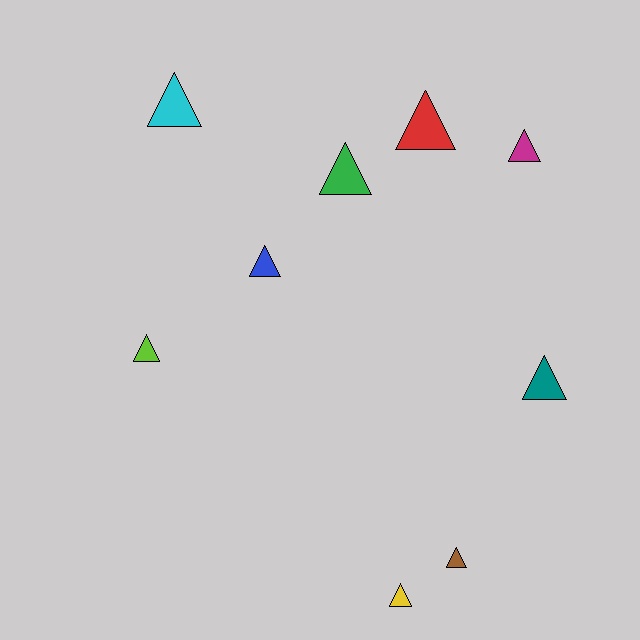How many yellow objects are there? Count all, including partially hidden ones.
There is 1 yellow object.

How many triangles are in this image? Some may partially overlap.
There are 9 triangles.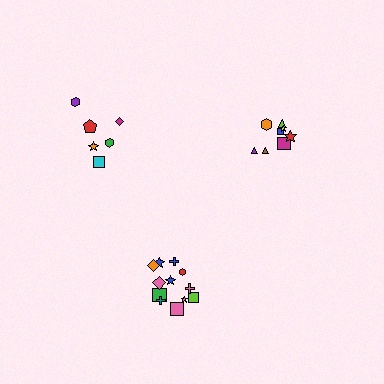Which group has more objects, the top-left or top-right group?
The top-right group.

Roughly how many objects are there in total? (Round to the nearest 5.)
Roughly 25 objects in total.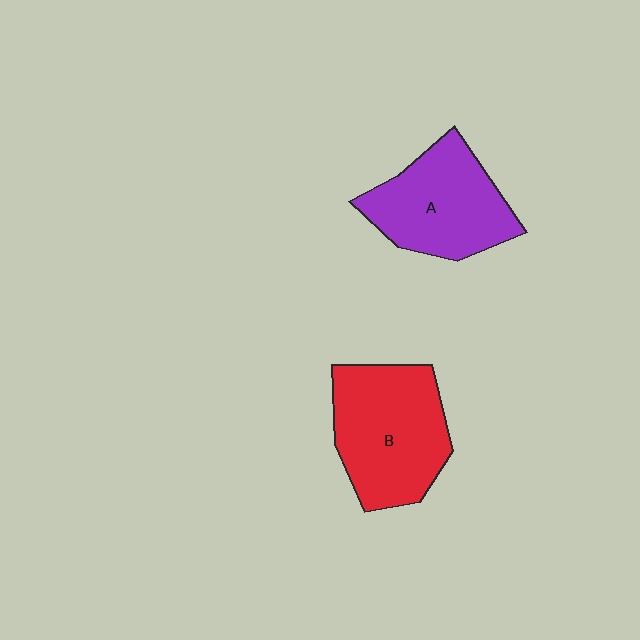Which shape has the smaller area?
Shape A (purple).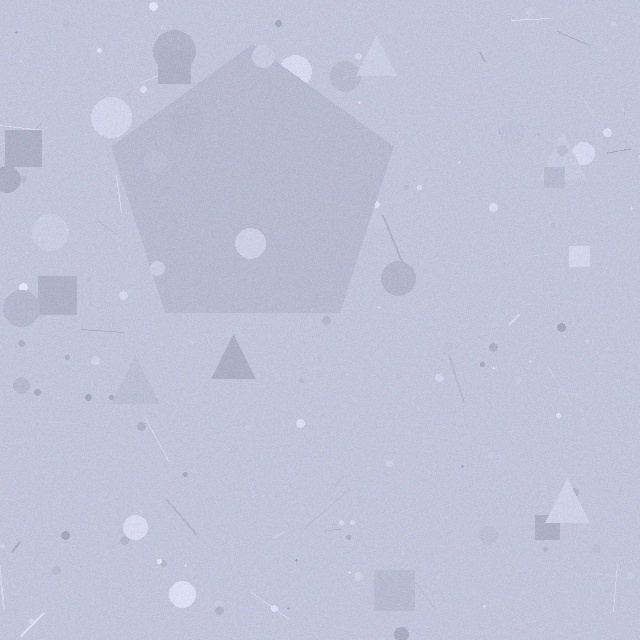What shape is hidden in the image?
A pentagon is hidden in the image.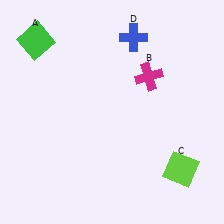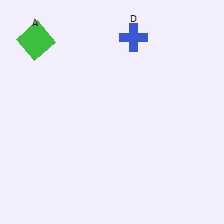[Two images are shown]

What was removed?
The magenta cross (B), the lime square (C) were removed in Image 2.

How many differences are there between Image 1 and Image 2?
There are 2 differences between the two images.